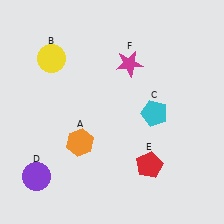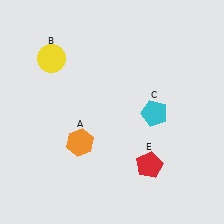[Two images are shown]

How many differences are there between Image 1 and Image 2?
There are 2 differences between the two images.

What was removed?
The purple circle (D), the magenta star (F) were removed in Image 2.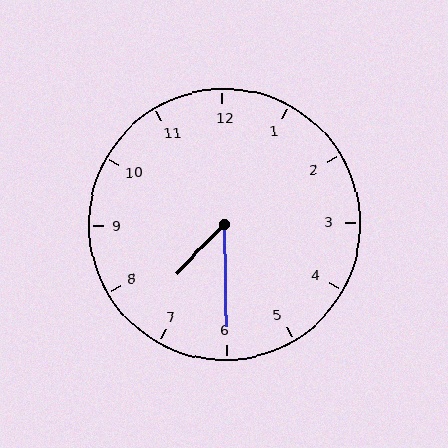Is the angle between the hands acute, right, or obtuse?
It is acute.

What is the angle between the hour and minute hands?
Approximately 45 degrees.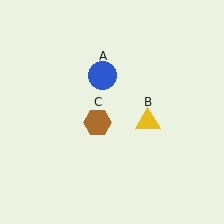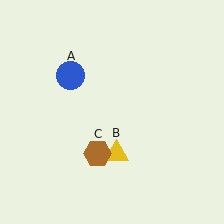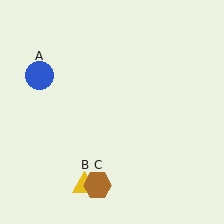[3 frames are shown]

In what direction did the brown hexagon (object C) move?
The brown hexagon (object C) moved down.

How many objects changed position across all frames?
3 objects changed position: blue circle (object A), yellow triangle (object B), brown hexagon (object C).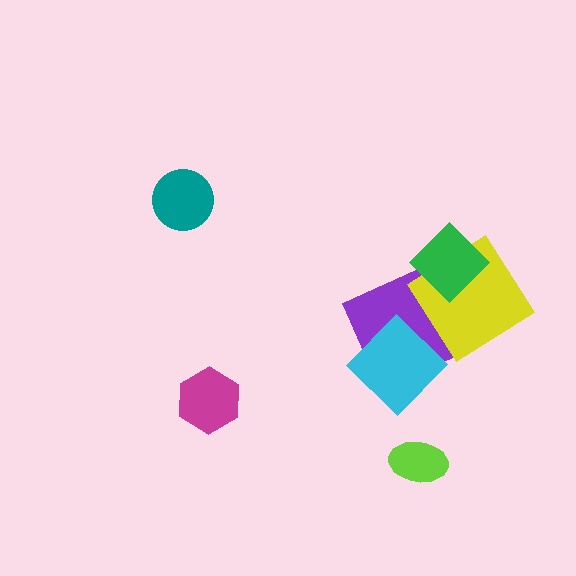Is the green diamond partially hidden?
No, no other shape covers it.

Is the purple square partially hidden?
Yes, it is partially covered by another shape.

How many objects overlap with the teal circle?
0 objects overlap with the teal circle.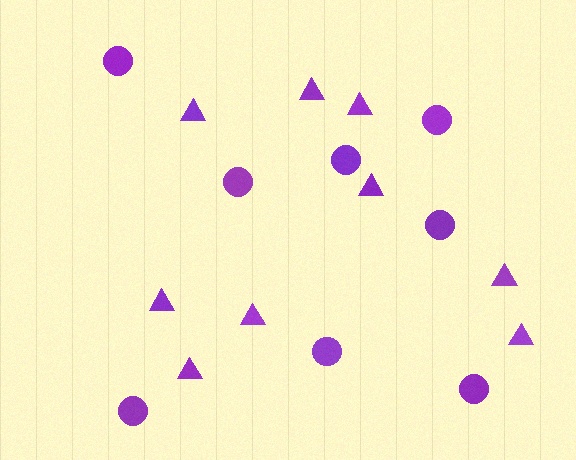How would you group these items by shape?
There are 2 groups: one group of circles (8) and one group of triangles (9).